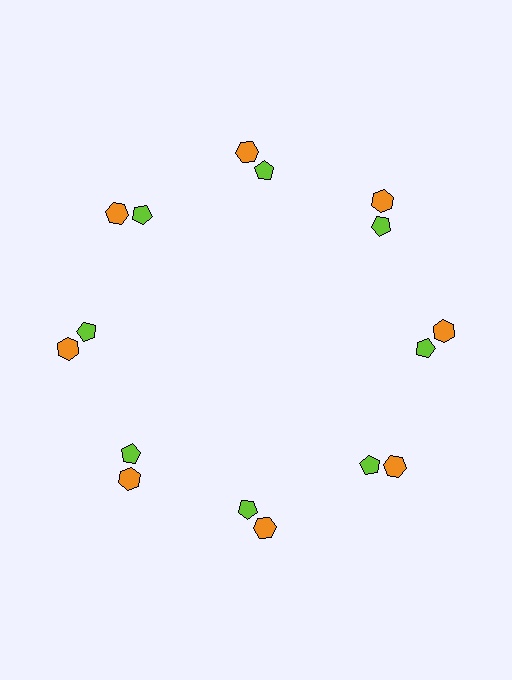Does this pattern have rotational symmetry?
Yes, this pattern has 8-fold rotational symmetry. It looks the same after rotating 45 degrees around the center.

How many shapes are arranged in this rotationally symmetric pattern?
There are 16 shapes, arranged in 8 groups of 2.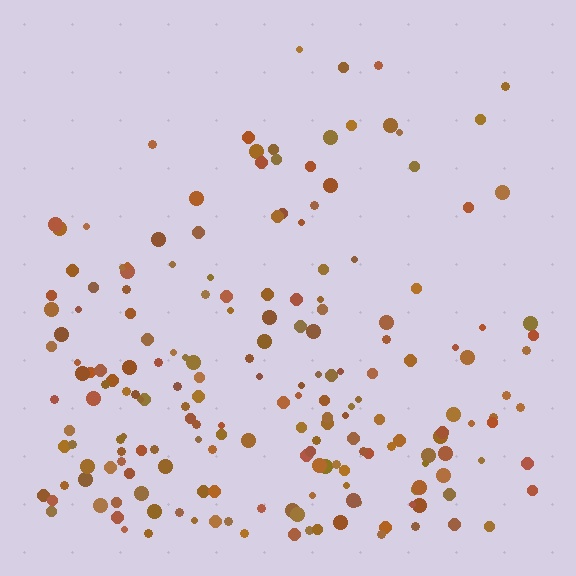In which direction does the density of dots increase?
From top to bottom, with the bottom side densest.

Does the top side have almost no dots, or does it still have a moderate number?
Still a moderate number, just noticeably fewer than the bottom.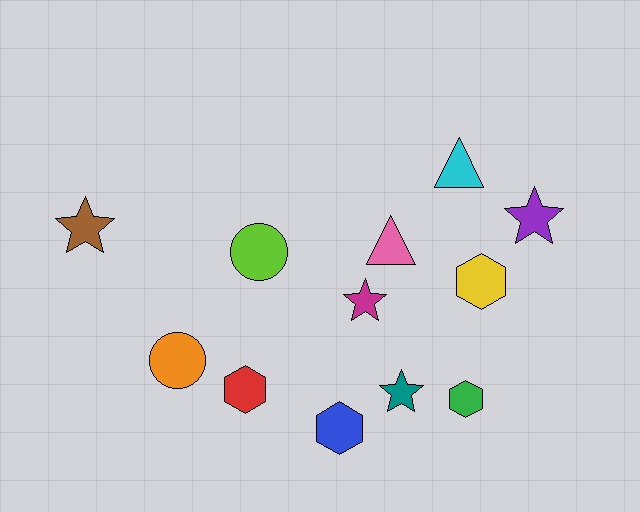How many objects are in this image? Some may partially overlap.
There are 12 objects.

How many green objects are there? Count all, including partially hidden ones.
There is 1 green object.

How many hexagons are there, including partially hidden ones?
There are 4 hexagons.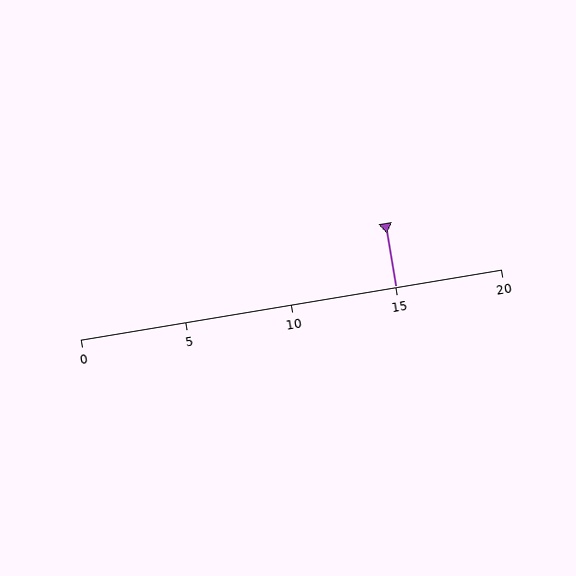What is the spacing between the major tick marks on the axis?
The major ticks are spaced 5 apart.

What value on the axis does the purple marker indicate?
The marker indicates approximately 15.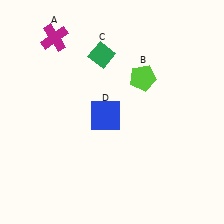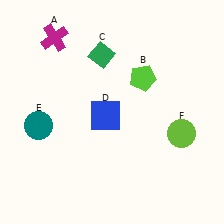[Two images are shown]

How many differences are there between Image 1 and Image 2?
There are 2 differences between the two images.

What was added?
A teal circle (E), a lime circle (F) were added in Image 2.